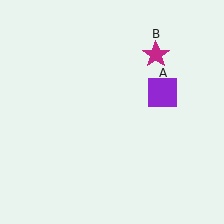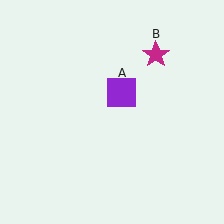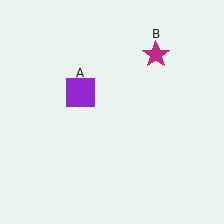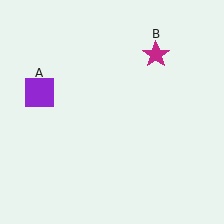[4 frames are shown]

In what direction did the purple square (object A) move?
The purple square (object A) moved left.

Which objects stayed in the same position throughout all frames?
Magenta star (object B) remained stationary.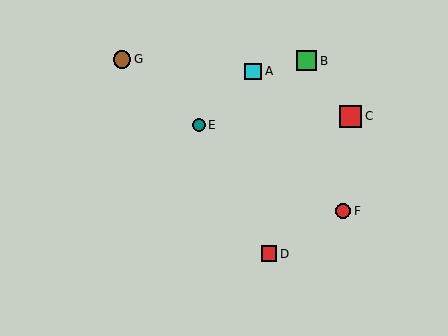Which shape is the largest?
The red square (labeled C) is the largest.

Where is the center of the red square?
The center of the red square is at (351, 116).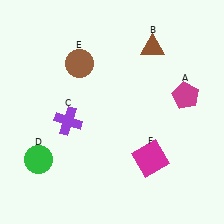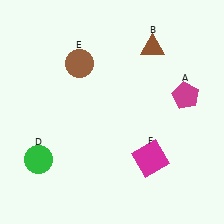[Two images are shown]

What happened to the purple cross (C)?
The purple cross (C) was removed in Image 2. It was in the bottom-left area of Image 1.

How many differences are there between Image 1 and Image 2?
There is 1 difference between the two images.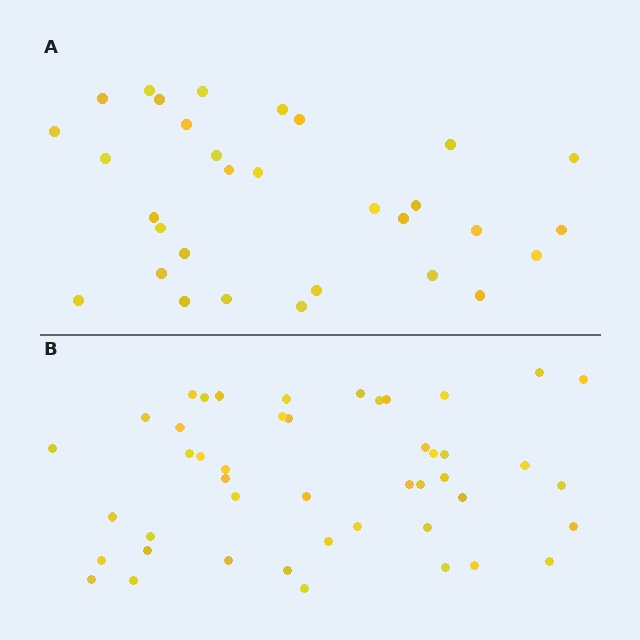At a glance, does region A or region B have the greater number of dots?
Region B (the bottom region) has more dots.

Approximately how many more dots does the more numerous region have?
Region B has approximately 15 more dots than region A.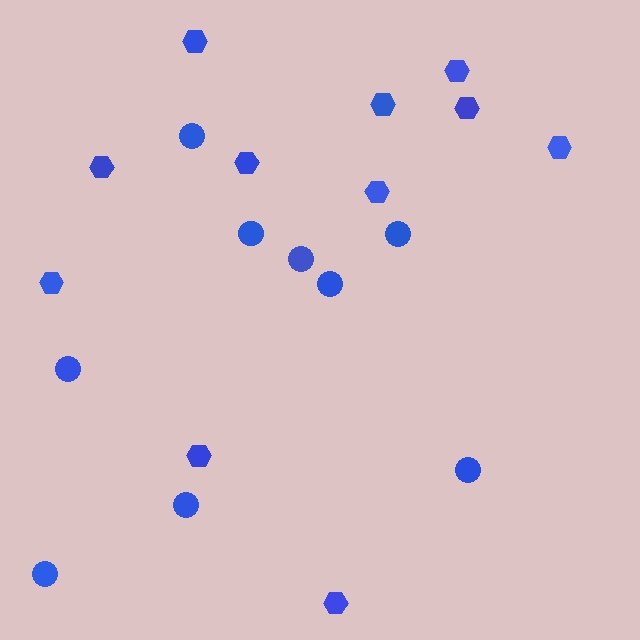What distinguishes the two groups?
There are 2 groups: one group of circles (9) and one group of hexagons (11).